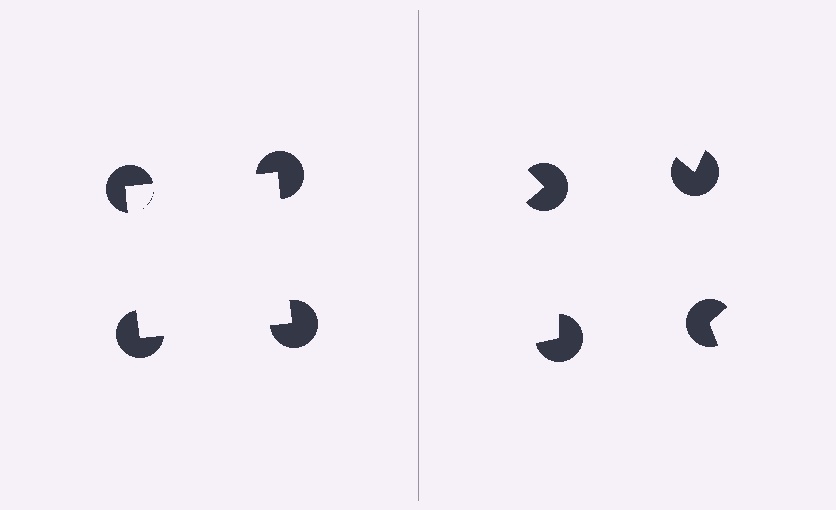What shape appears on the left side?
An illusory square.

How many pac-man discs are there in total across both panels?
8 — 4 on each side.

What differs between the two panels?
The pac-man discs are positioned identically on both sides; only the wedge orientations differ. On the left they align to a square; on the right they are misaligned.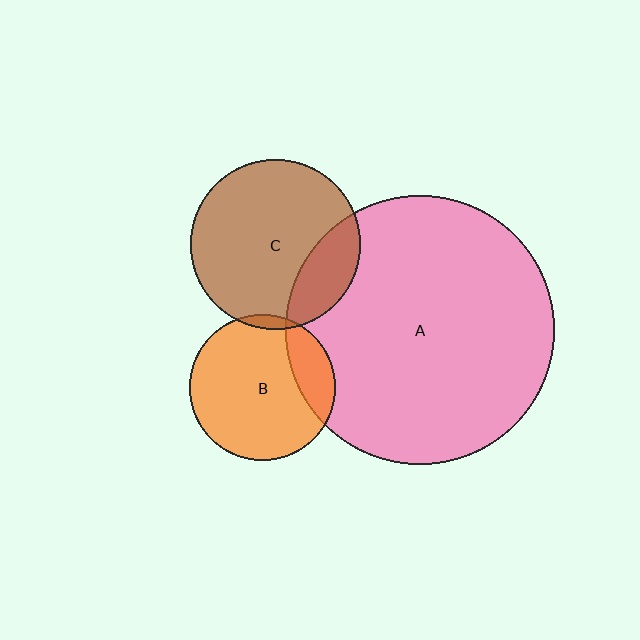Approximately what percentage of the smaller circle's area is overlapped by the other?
Approximately 20%.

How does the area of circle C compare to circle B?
Approximately 1.4 times.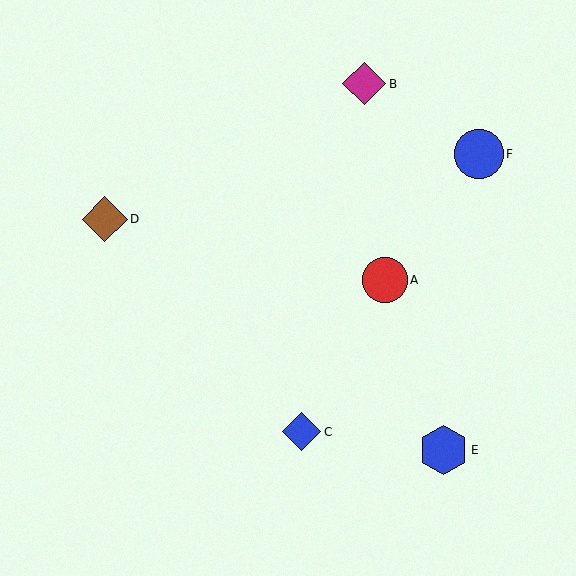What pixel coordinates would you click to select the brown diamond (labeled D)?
Click at (105, 219) to select the brown diamond D.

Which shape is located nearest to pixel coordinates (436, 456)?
The blue hexagon (labeled E) at (444, 450) is nearest to that location.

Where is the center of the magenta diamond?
The center of the magenta diamond is at (364, 84).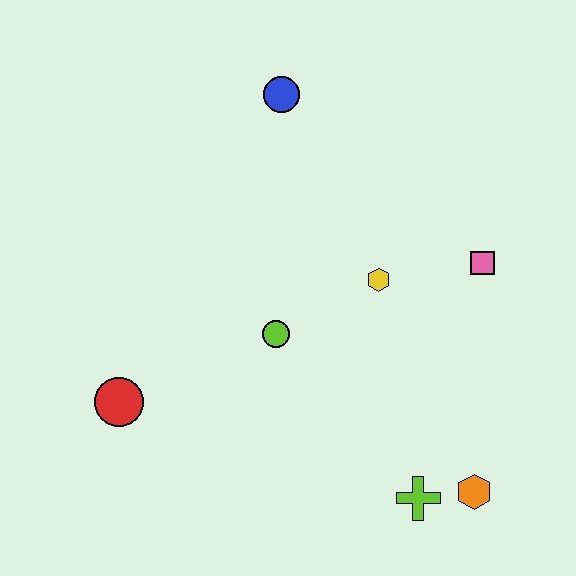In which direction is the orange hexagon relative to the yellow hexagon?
The orange hexagon is below the yellow hexagon.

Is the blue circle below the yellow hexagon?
No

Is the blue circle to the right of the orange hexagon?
No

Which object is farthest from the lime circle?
The orange hexagon is farthest from the lime circle.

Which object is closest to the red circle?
The lime circle is closest to the red circle.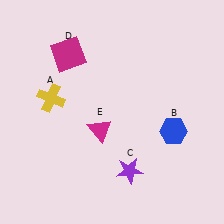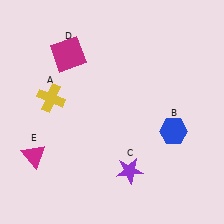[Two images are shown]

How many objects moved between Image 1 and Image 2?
1 object moved between the two images.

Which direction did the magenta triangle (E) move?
The magenta triangle (E) moved left.